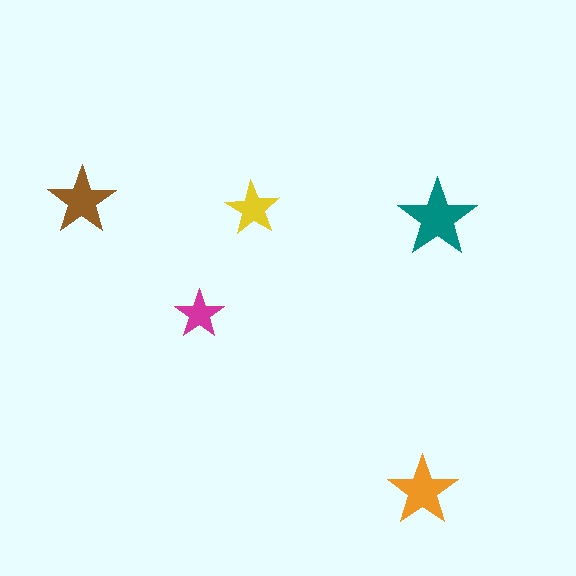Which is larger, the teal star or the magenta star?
The teal one.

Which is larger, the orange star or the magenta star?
The orange one.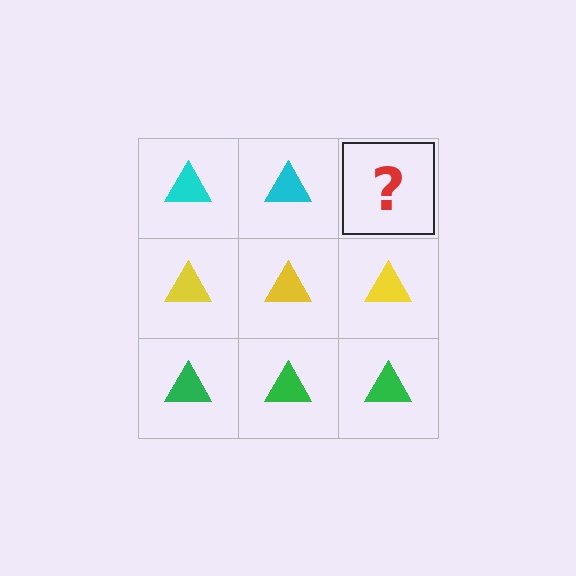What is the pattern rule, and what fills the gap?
The rule is that each row has a consistent color. The gap should be filled with a cyan triangle.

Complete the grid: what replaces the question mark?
The question mark should be replaced with a cyan triangle.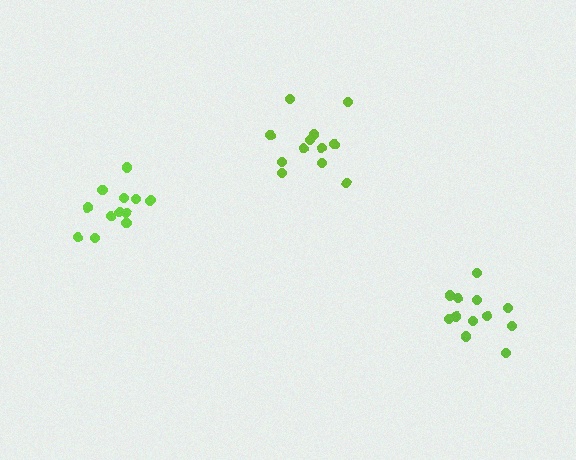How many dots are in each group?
Group 1: 12 dots, Group 2: 14 dots, Group 3: 12 dots (38 total).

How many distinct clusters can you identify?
There are 3 distinct clusters.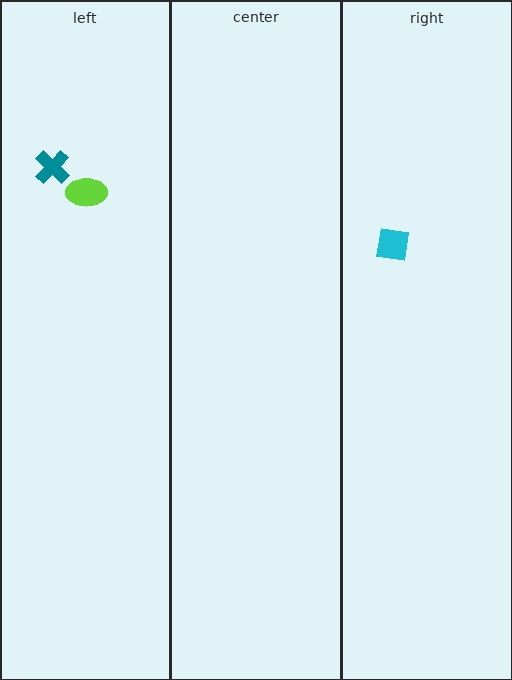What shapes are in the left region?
The teal cross, the lime ellipse.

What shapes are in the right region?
The cyan square.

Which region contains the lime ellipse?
The left region.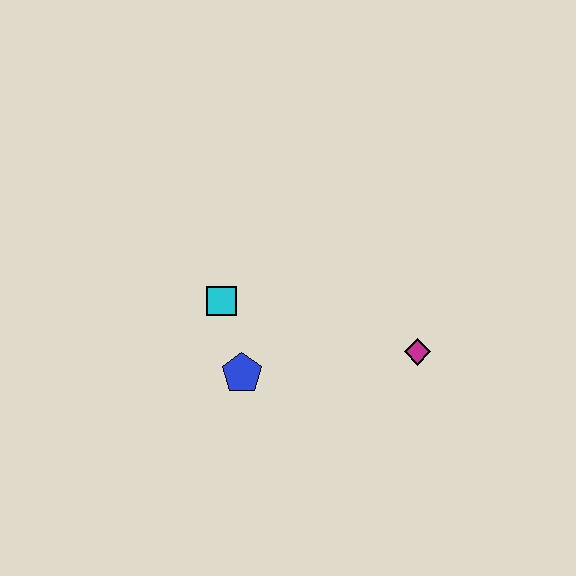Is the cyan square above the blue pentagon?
Yes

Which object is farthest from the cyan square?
The magenta diamond is farthest from the cyan square.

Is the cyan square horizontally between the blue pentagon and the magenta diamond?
No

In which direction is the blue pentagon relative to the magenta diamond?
The blue pentagon is to the left of the magenta diamond.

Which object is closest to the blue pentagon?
The cyan square is closest to the blue pentagon.